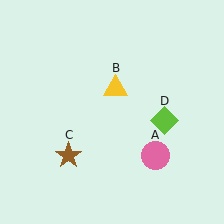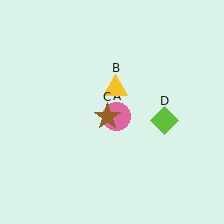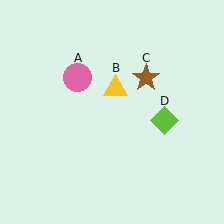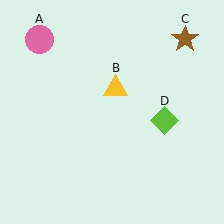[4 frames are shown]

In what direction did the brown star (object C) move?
The brown star (object C) moved up and to the right.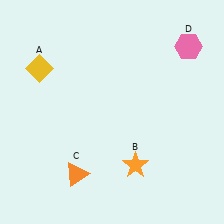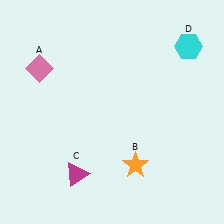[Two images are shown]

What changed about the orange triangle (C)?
In Image 1, C is orange. In Image 2, it changed to magenta.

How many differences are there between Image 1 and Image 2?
There are 3 differences between the two images.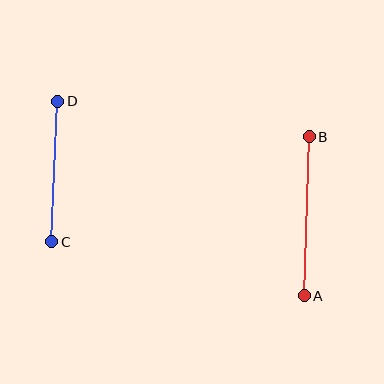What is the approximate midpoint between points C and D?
The midpoint is at approximately (55, 171) pixels.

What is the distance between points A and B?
The distance is approximately 159 pixels.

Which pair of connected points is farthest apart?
Points A and B are farthest apart.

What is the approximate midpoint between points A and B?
The midpoint is at approximately (307, 216) pixels.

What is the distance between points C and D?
The distance is approximately 141 pixels.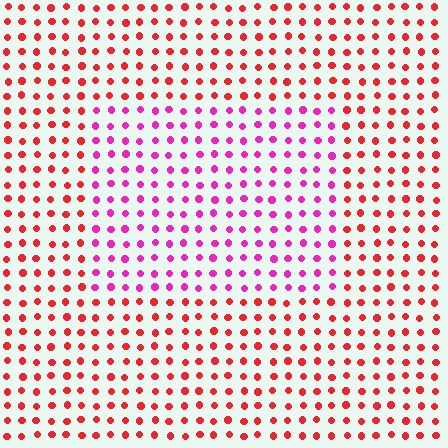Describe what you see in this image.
The image is filled with small red elements in a uniform arrangement. A rectangle-shaped region is visible where the elements are tinted to a slightly different hue, forming a subtle color boundary.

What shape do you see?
I see a rectangle.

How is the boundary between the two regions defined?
The boundary is defined purely by a slight shift in hue (about 44 degrees). Spacing, size, and orientation are identical on both sides.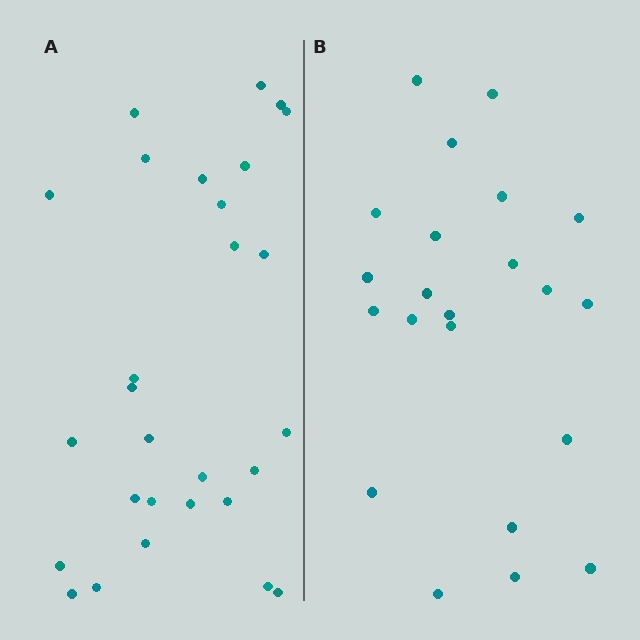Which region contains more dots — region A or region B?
Region A (the left region) has more dots.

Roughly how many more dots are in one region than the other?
Region A has about 6 more dots than region B.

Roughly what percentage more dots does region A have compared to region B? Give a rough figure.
About 25% more.